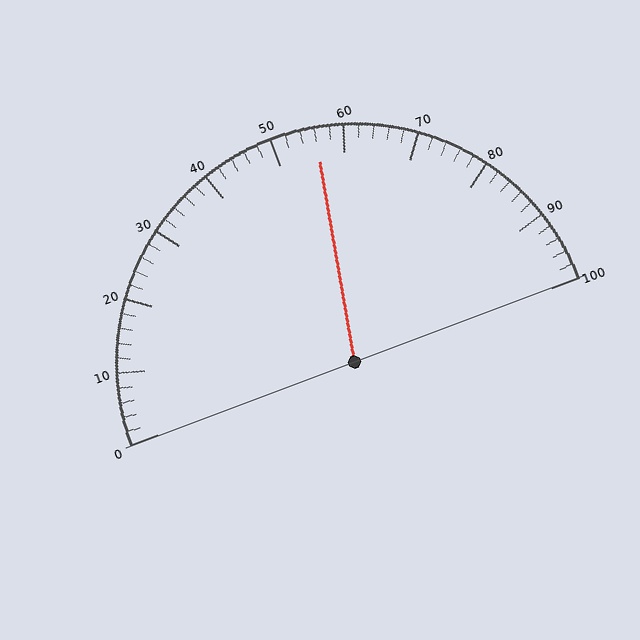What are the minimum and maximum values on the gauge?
The gauge ranges from 0 to 100.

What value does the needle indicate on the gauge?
The needle indicates approximately 56.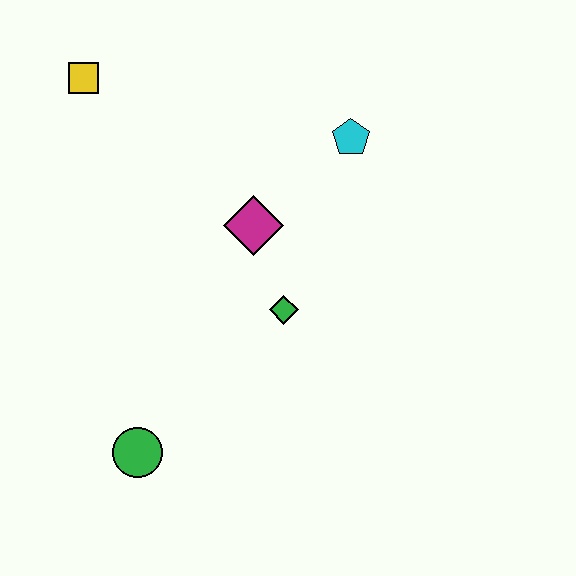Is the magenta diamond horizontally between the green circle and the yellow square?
No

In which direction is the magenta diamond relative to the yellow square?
The magenta diamond is to the right of the yellow square.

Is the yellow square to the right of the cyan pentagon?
No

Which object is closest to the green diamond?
The magenta diamond is closest to the green diamond.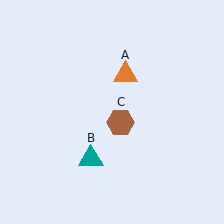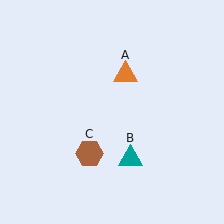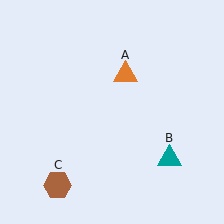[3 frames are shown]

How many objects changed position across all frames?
2 objects changed position: teal triangle (object B), brown hexagon (object C).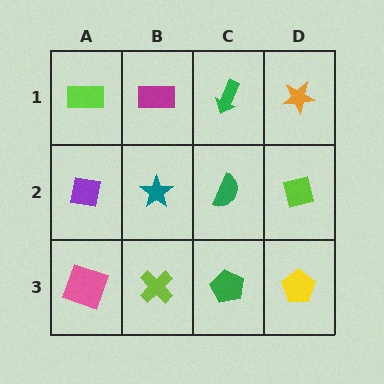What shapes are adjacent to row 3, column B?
A teal star (row 2, column B), a pink square (row 3, column A), a green pentagon (row 3, column C).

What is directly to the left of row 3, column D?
A green pentagon.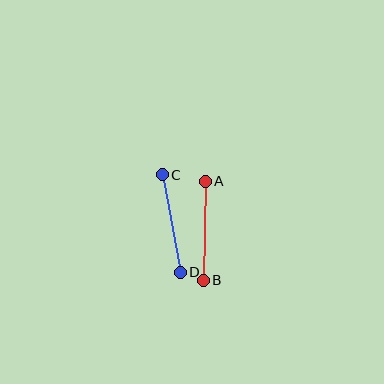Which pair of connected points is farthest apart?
Points C and D are farthest apart.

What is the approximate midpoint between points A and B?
The midpoint is at approximately (204, 231) pixels.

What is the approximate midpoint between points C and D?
The midpoint is at approximately (171, 224) pixels.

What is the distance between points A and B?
The distance is approximately 99 pixels.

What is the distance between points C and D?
The distance is approximately 99 pixels.